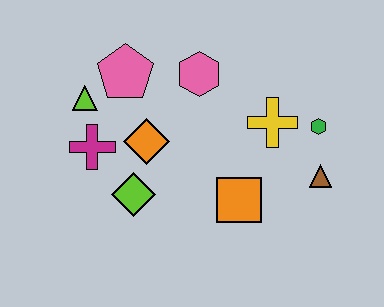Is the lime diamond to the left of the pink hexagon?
Yes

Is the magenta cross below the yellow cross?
Yes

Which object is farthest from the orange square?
The lime triangle is farthest from the orange square.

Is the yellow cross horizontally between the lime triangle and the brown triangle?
Yes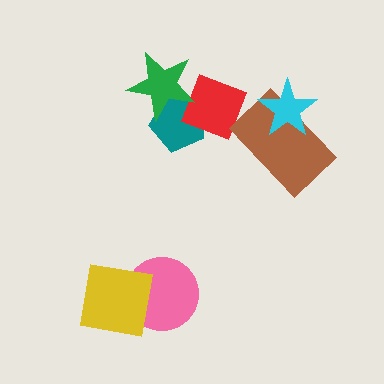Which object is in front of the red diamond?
The green star is in front of the red diamond.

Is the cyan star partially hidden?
No, no other shape covers it.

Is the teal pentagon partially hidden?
Yes, it is partially covered by another shape.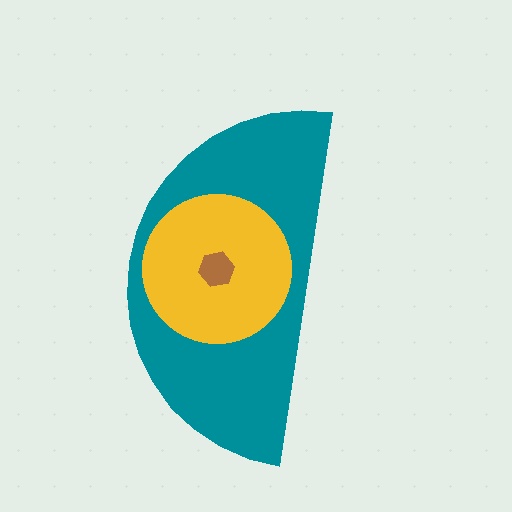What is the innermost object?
The brown hexagon.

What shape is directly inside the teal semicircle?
The yellow circle.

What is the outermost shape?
The teal semicircle.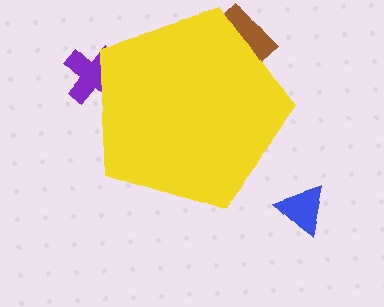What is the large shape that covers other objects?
A yellow pentagon.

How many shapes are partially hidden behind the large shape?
2 shapes are partially hidden.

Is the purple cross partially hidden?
Yes, the purple cross is partially hidden behind the yellow pentagon.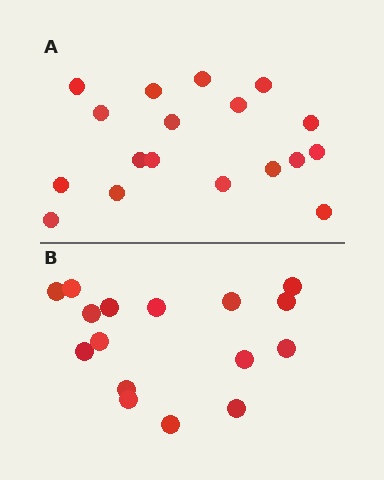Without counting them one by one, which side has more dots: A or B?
Region A (the top region) has more dots.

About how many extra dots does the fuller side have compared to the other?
Region A has just a few more — roughly 2 or 3 more dots than region B.